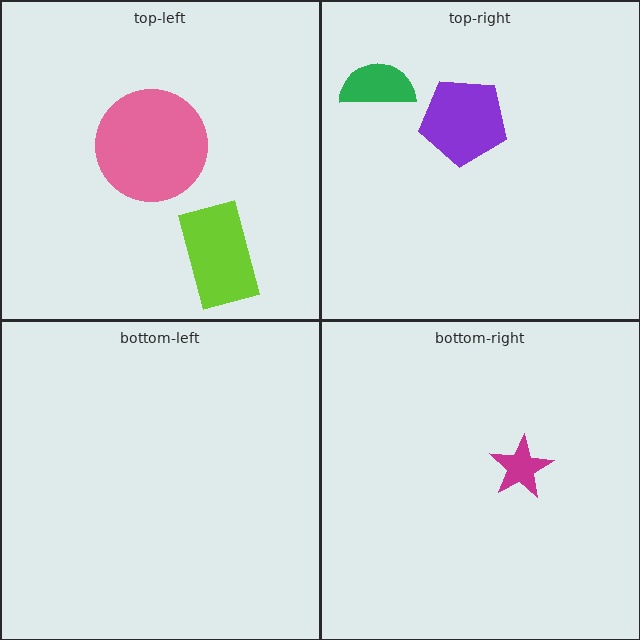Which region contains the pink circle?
The top-left region.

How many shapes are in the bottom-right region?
1.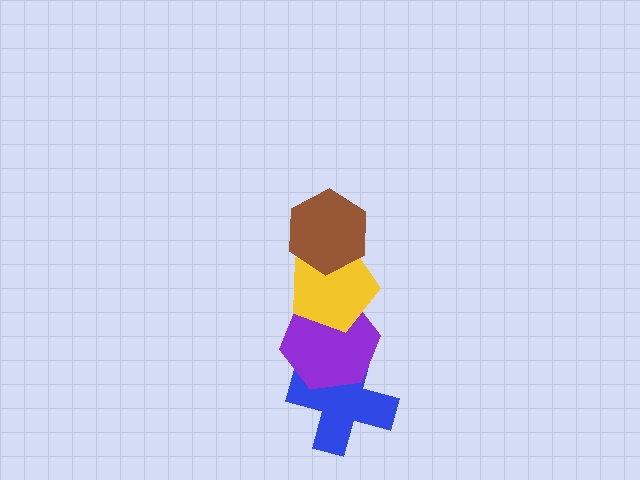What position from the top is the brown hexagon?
The brown hexagon is 1st from the top.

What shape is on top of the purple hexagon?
The yellow pentagon is on top of the purple hexagon.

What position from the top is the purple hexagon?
The purple hexagon is 3rd from the top.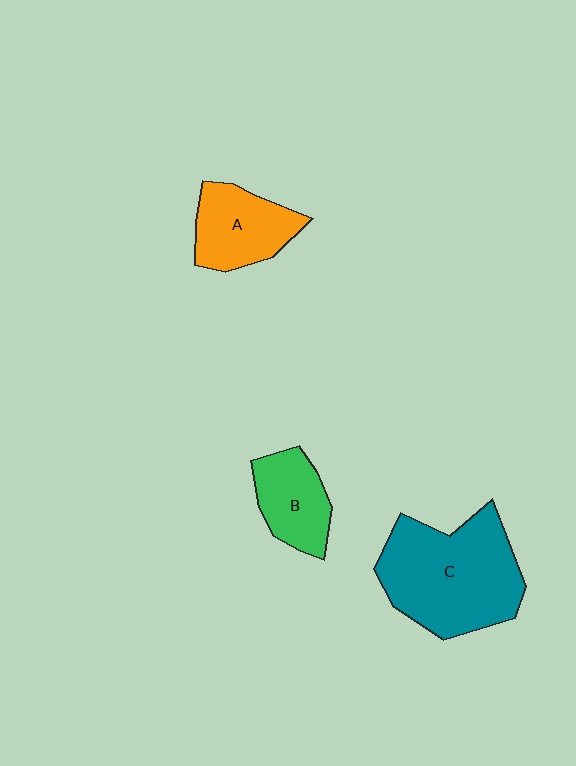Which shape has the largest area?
Shape C (teal).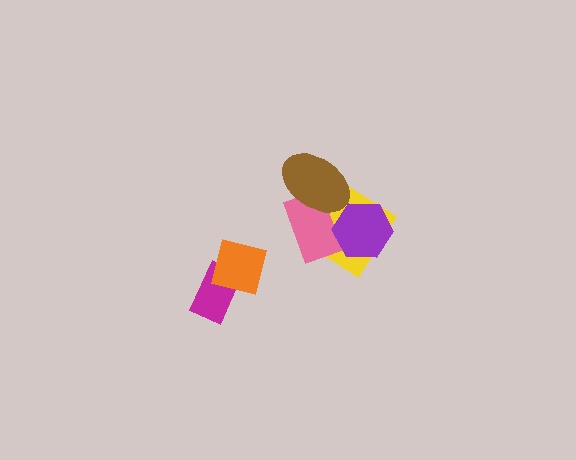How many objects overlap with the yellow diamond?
3 objects overlap with the yellow diamond.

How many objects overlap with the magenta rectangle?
1 object overlaps with the magenta rectangle.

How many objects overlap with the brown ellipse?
2 objects overlap with the brown ellipse.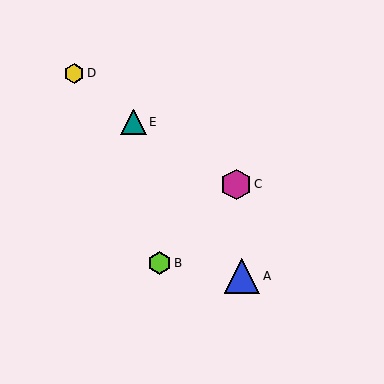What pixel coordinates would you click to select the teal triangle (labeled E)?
Click at (133, 122) to select the teal triangle E.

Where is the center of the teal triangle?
The center of the teal triangle is at (133, 122).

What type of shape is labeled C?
Shape C is a magenta hexagon.